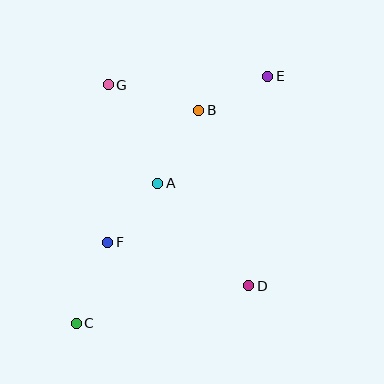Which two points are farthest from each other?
Points C and E are farthest from each other.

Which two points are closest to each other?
Points B and E are closest to each other.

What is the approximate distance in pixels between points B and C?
The distance between B and C is approximately 246 pixels.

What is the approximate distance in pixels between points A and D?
The distance between A and D is approximately 137 pixels.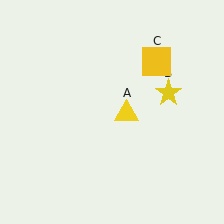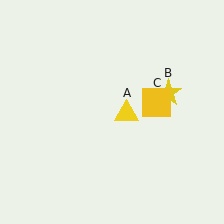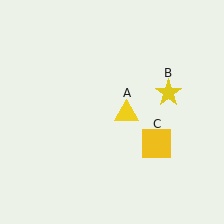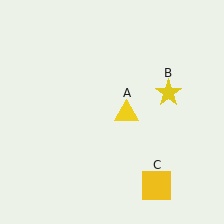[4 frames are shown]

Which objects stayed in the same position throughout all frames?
Yellow triangle (object A) and yellow star (object B) remained stationary.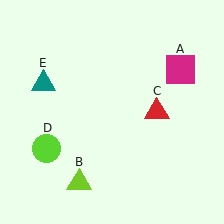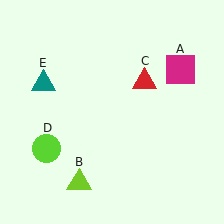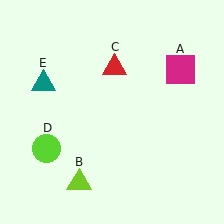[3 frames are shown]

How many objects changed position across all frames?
1 object changed position: red triangle (object C).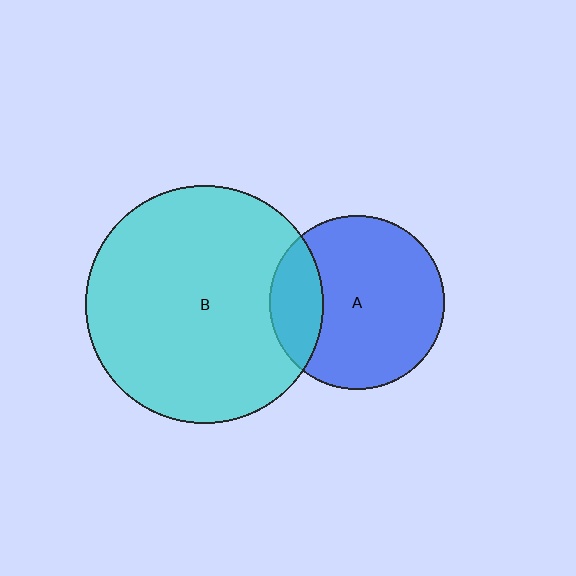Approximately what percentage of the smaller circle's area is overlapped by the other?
Approximately 20%.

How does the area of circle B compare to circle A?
Approximately 1.9 times.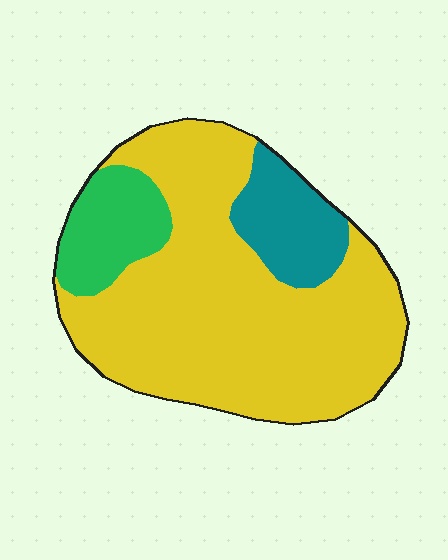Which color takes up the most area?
Yellow, at roughly 75%.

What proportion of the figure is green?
Green covers about 15% of the figure.